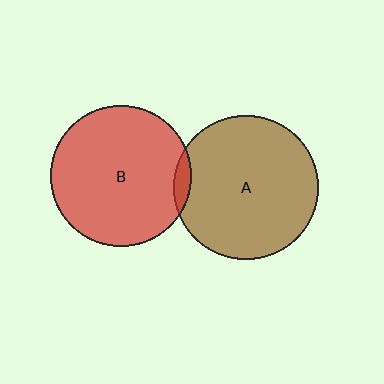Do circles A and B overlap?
Yes.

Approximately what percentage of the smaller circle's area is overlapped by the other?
Approximately 5%.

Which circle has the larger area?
Circle A (brown).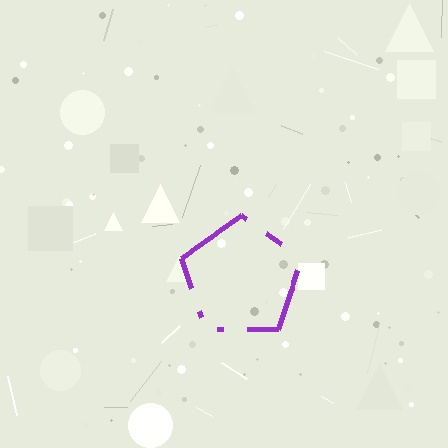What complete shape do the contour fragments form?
The contour fragments form a pentagon.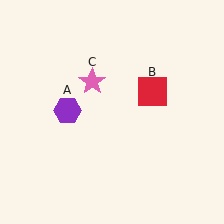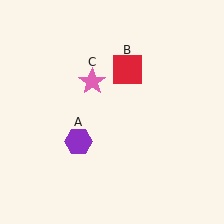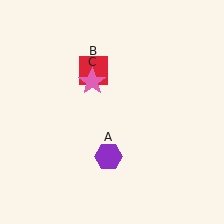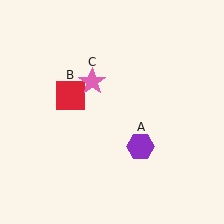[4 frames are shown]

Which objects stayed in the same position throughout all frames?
Pink star (object C) remained stationary.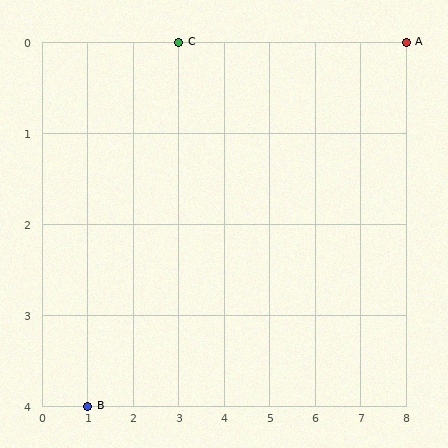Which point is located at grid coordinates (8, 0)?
Point A is at (8, 0).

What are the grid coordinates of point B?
Point B is at grid coordinates (1, 4).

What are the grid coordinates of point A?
Point A is at grid coordinates (8, 0).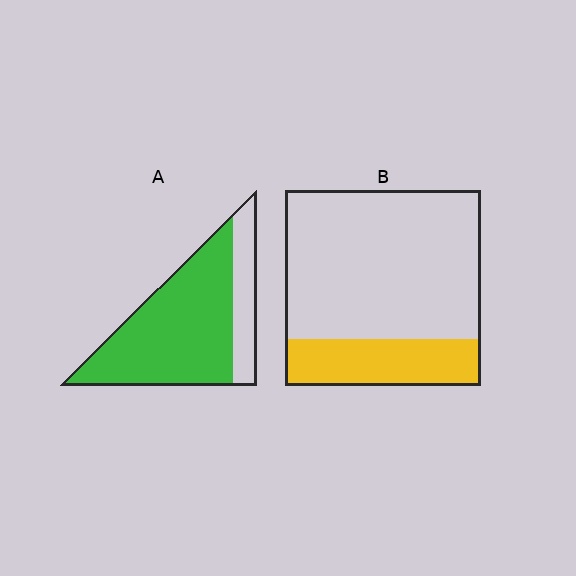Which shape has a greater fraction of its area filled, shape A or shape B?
Shape A.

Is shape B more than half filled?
No.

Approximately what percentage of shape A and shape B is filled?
A is approximately 75% and B is approximately 25%.